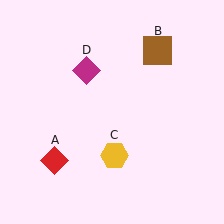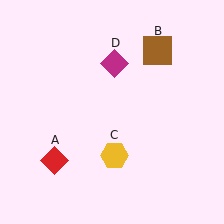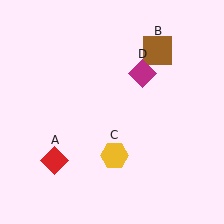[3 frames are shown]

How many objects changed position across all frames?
1 object changed position: magenta diamond (object D).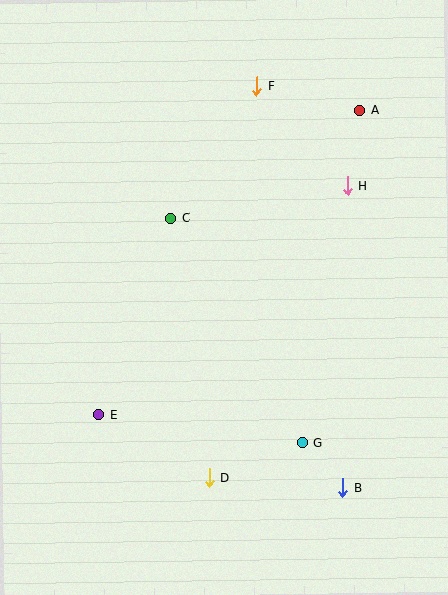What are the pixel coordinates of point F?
Point F is at (257, 86).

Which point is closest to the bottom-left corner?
Point E is closest to the bottom-left corner.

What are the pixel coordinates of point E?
Point E is at (98, 414).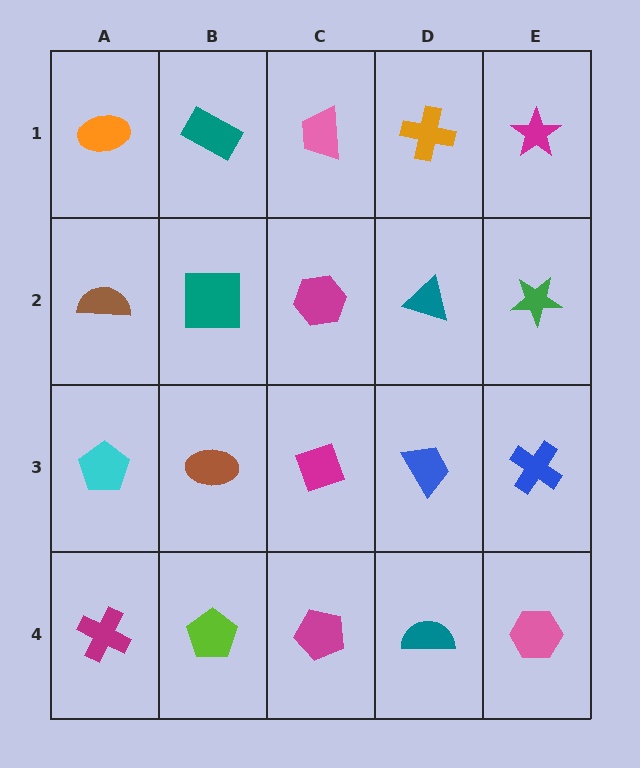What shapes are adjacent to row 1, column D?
A teal triangle (row 2, column D), a pink trapezoid (row 1, column C), a magenta star (row 1, column E).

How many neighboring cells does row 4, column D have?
3.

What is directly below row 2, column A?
A cyan pentagon.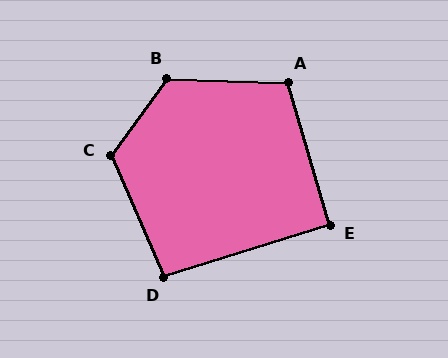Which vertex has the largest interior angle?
B, at approximately 124 degrees.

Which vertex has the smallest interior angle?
E, at approximately 91 degrees.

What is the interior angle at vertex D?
Approximately 96 degrees (obtuse).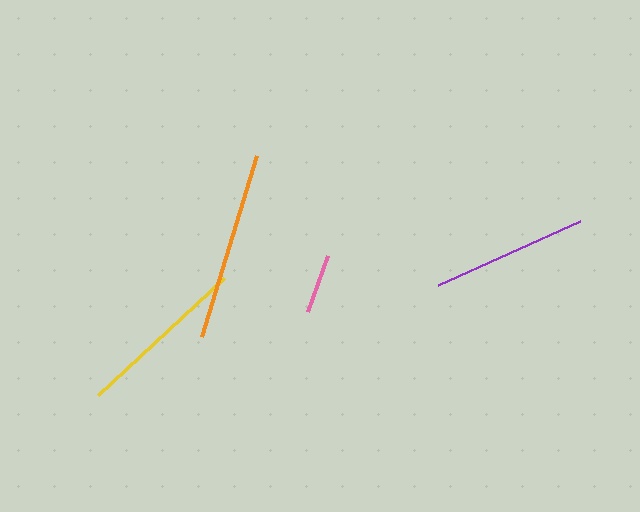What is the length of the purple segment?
The purple segment is approximately 156 pixels long.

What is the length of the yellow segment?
The yellow segment is approximately 171 pixels long.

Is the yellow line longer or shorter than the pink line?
The yellow line is longer than the pink line.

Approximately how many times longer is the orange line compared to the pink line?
The orange line is approximately 3.1 times the length of the pink line.